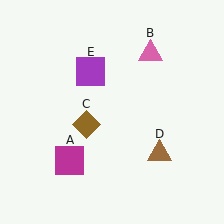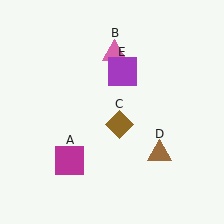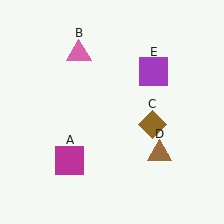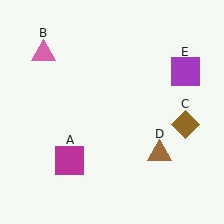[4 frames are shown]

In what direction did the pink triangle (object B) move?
The pink triangle (object B) moved left.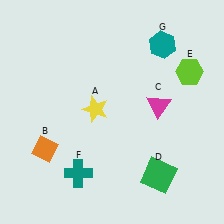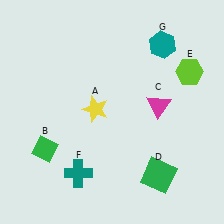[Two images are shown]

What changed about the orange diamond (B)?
In Image 1, B is orange. In Image 2, it changed to green.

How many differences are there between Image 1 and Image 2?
There is 1 difference between the two images.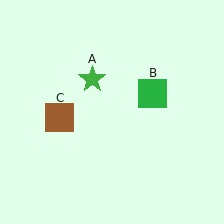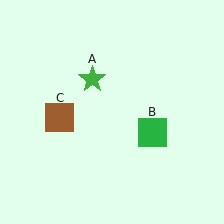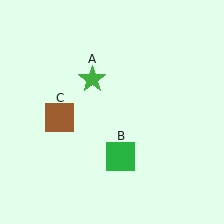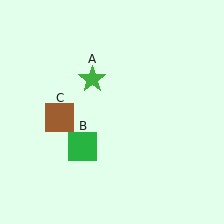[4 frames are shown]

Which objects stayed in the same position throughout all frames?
Green star (object A) and brown square (object C) remained stationary.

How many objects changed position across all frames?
1 object changed position: green square (object B).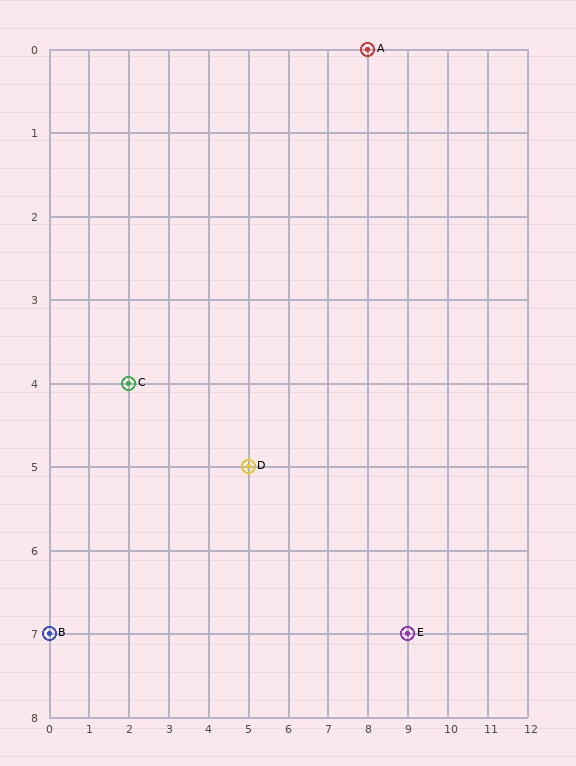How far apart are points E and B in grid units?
Points E and B are 9 columns apart.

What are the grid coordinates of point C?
Point C is at grid coordinates (2, 4).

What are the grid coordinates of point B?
Point B is at grid coordinates (0, 7).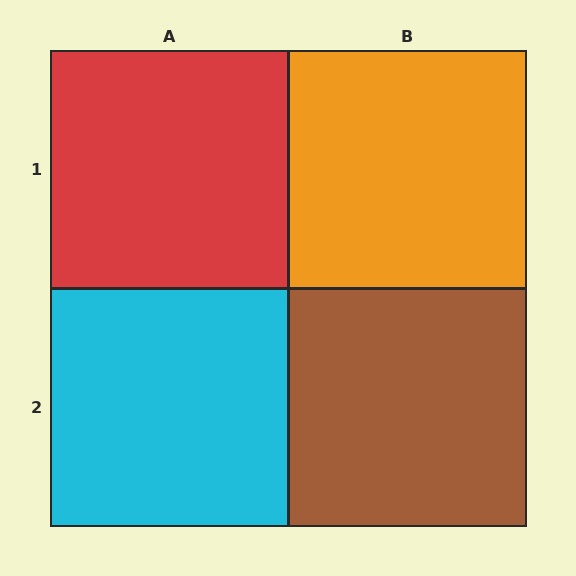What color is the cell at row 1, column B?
Orange.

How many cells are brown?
1 cell is brown.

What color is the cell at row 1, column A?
Red.